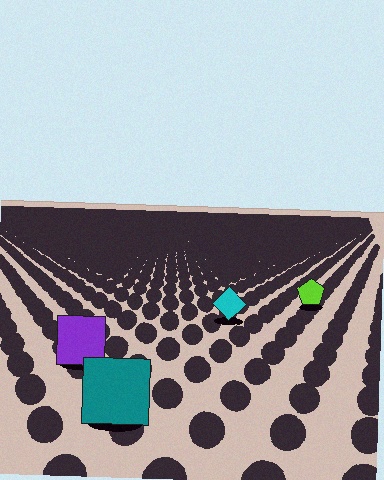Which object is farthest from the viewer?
The lime pentagon is farthest from the viewer. It appears smaller and the ground texture around it is denser.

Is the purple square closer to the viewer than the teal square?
No. The teal square is closer — you can tell from the texture gradient: the ground texture is coarser near it.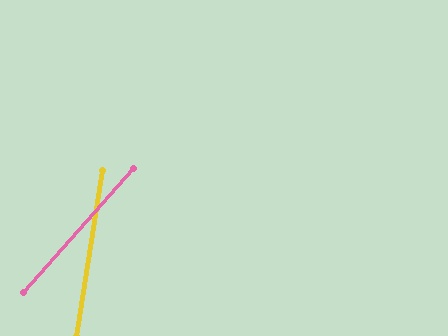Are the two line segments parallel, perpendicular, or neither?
Neither parallel nor perpendicular — they differ by about 33°.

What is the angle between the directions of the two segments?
Approximately 33 degrees.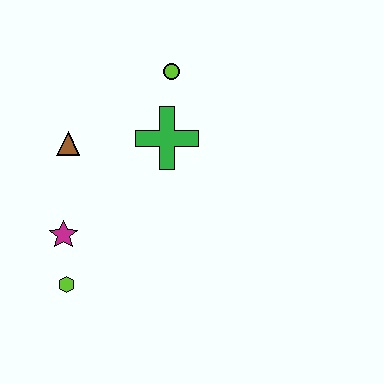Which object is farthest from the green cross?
The lime hexagon is farthest from the green cross.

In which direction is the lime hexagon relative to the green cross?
The lime hexagon is below the green cross.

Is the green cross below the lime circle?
Yes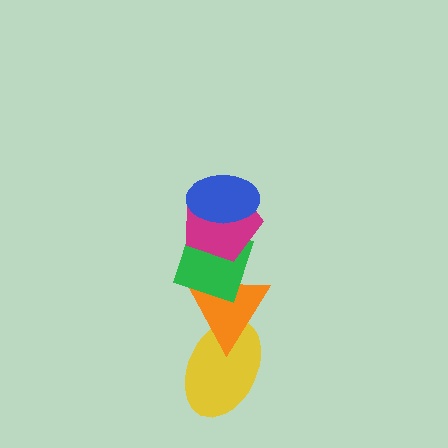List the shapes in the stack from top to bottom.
From top to bottom: the blue ellipse, the magenta pentagon, the green diamond, the orange triangle, the yellow ellipse.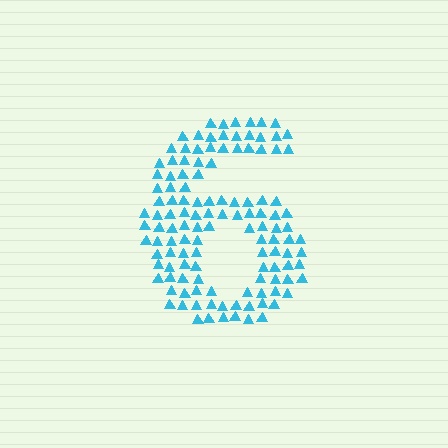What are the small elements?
The small elements are triangles.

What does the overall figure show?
The overall figure shows the digit 6.